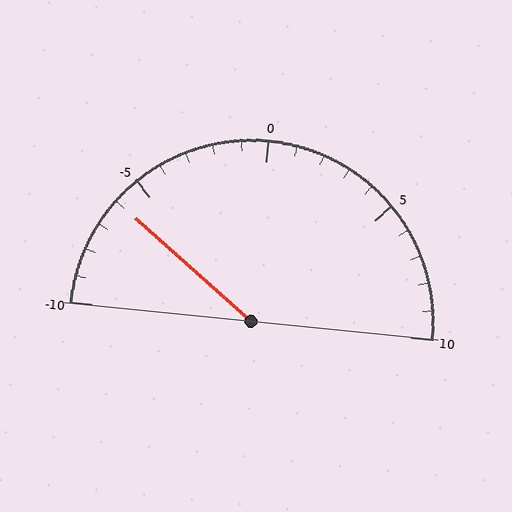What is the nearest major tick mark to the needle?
The nearest major tick mark is -5.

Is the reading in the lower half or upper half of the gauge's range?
The reading is in the lower half of the range (-10 to 10).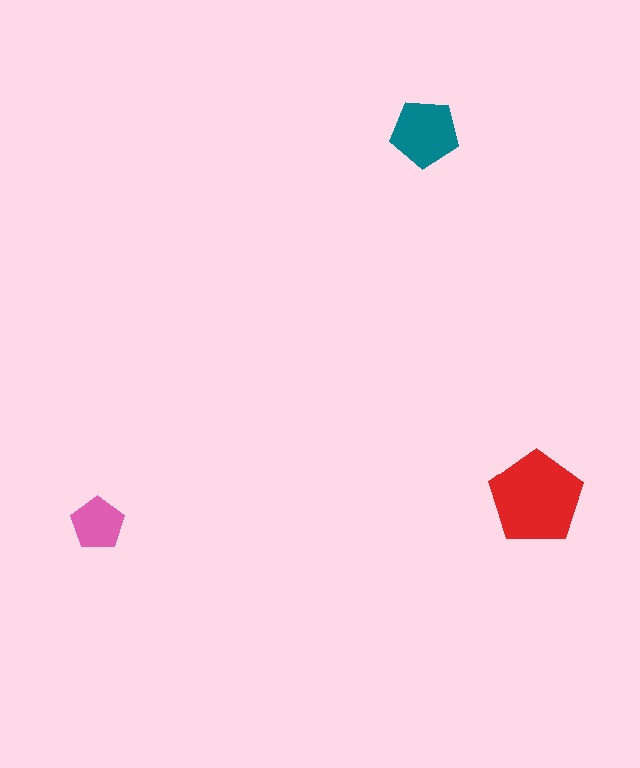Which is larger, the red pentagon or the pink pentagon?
The red one.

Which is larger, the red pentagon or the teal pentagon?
The red one.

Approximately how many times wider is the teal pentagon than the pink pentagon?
About 1.5 times wider.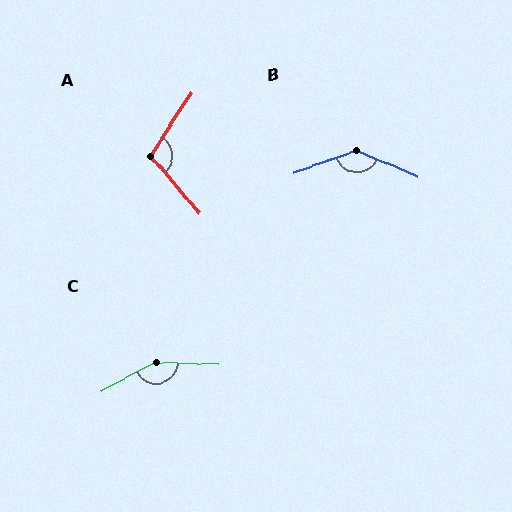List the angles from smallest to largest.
A (107°), B (138°), C (150°).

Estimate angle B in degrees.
Approximately 138 degrees.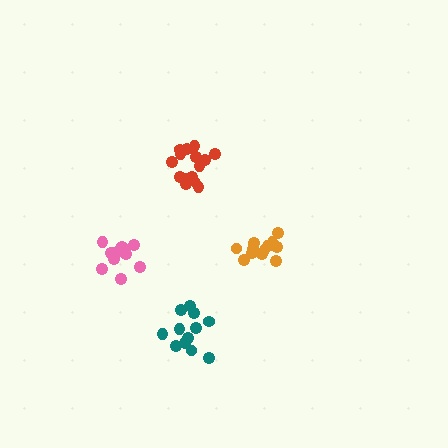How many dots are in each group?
Group 1: 13 dots, Group 2: 15 dots, Group 3: 12 dots, Group 4: 11 dots (51 total).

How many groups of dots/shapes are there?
There are 4 groups.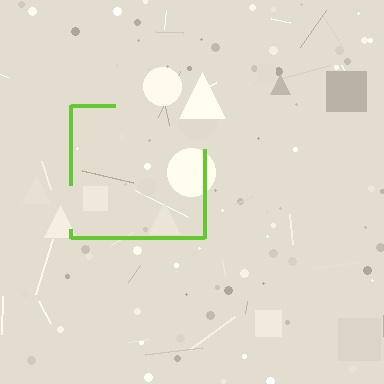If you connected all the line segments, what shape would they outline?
They would outline a square.